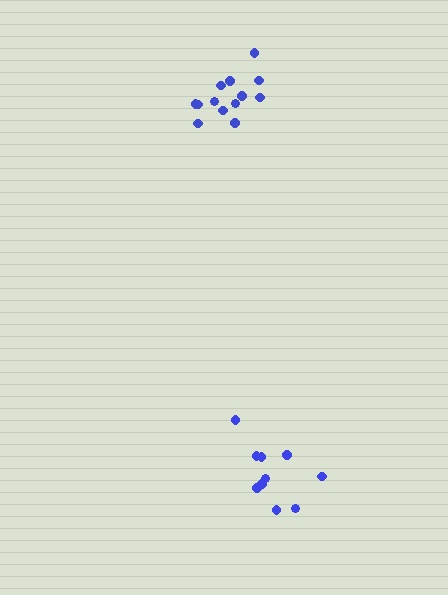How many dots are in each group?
Group 1: 13 dots, Group 2: 10 dots (23 total).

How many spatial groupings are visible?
There are 2 spatial groupings.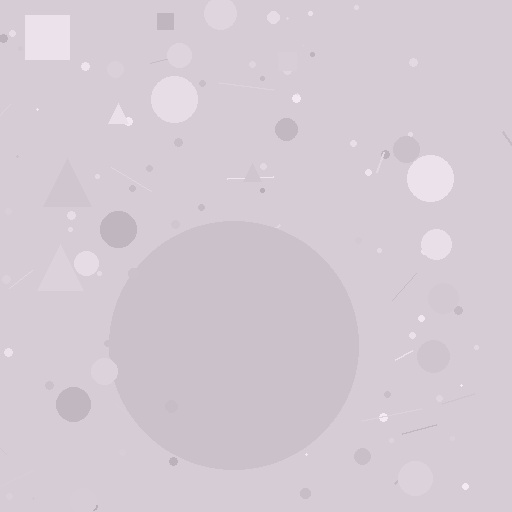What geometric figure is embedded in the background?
A circle is embedded in the background.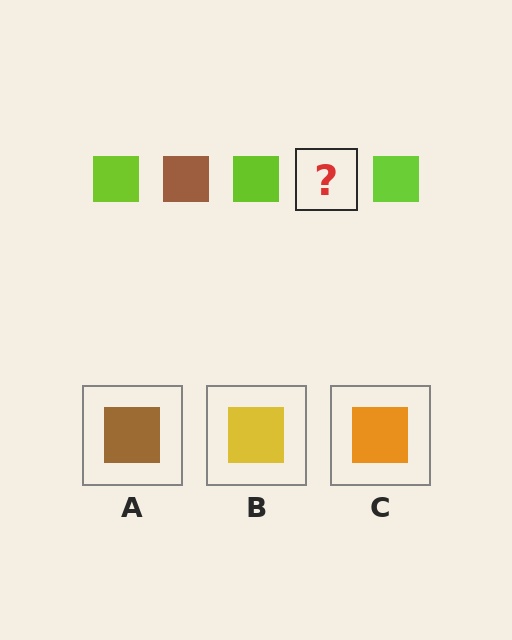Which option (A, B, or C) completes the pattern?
A.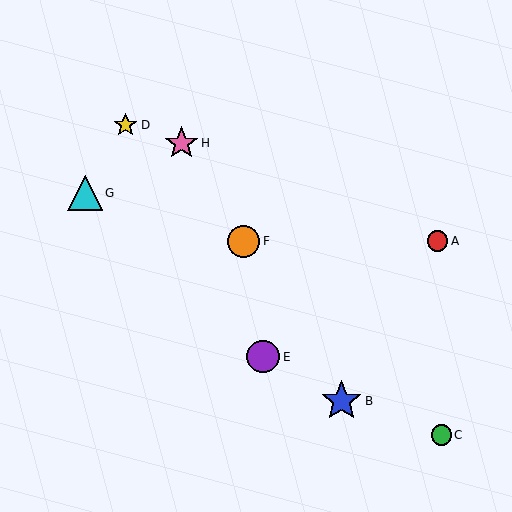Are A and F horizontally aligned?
Yes, both are at y≈241.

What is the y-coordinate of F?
Object F is at y≈241.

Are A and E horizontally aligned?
No, A is at y≈241 and E is at y≈357.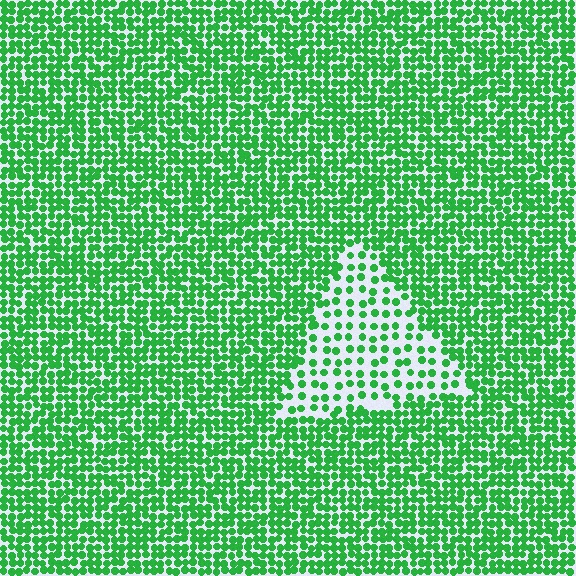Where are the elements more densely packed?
The elements are more densely packed outside the triangle boundary.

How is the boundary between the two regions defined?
The boundary is defined by a change in element density (approximately 2.3x ratio). All elements are the same color, size, and shape.